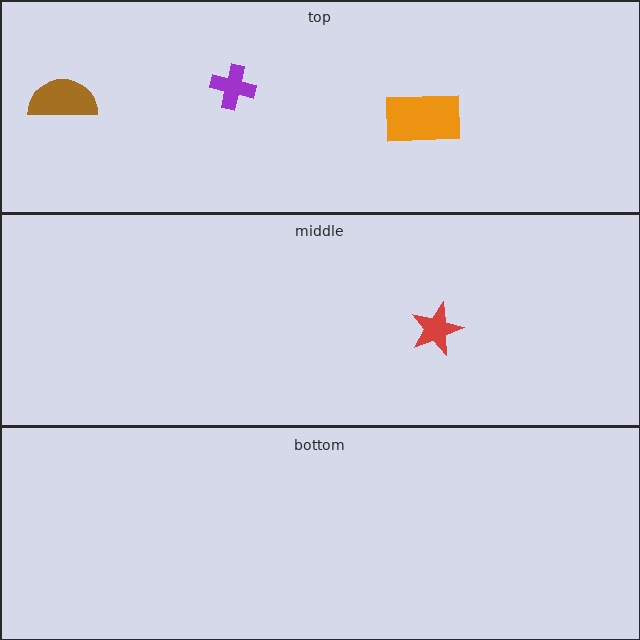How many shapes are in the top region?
3.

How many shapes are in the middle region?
1.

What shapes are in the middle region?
The red star.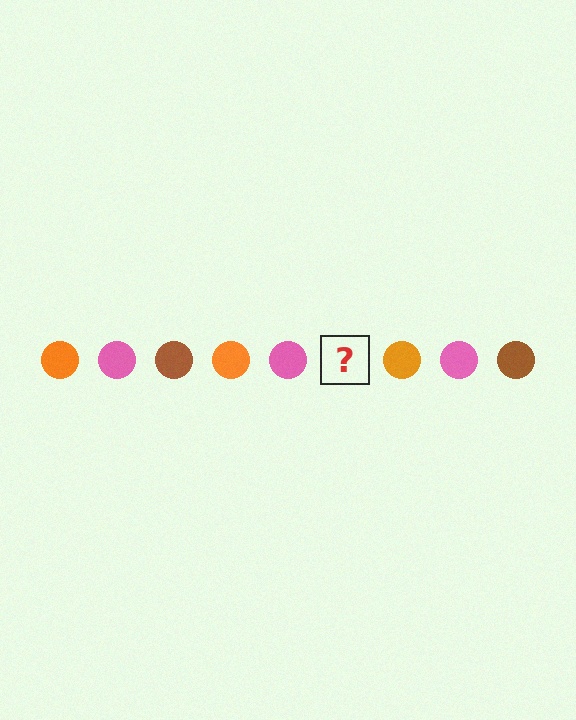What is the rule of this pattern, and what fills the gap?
The rule is that the pattern cycles through orange, pink, brown circles. The gap should be filled with a brown circle.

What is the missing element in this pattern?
The missing element is a brown circle.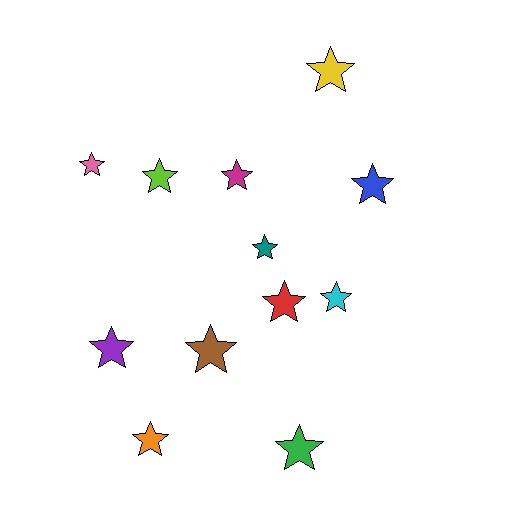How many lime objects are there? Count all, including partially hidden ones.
There is 1 lime object.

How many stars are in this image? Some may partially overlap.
There are 12 stars.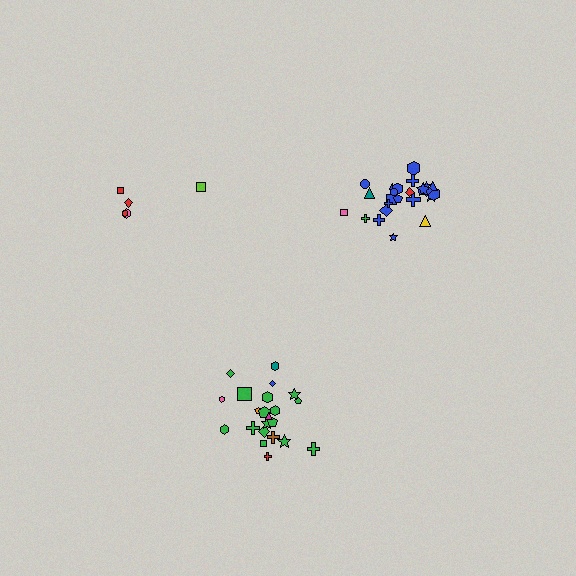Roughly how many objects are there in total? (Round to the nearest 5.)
Roughly 50 objects in total.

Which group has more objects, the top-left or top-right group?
The top-right group.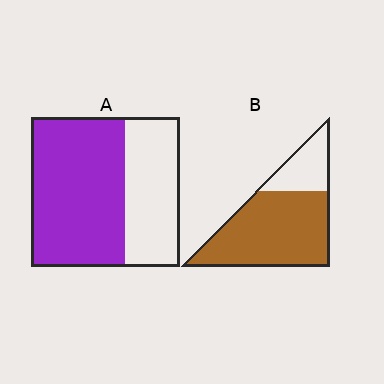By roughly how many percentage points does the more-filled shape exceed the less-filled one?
By roughly 10 percentage points (B over A).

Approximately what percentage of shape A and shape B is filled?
A is approximately 65% and B is approximately 75%.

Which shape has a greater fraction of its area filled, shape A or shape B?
Shape B.